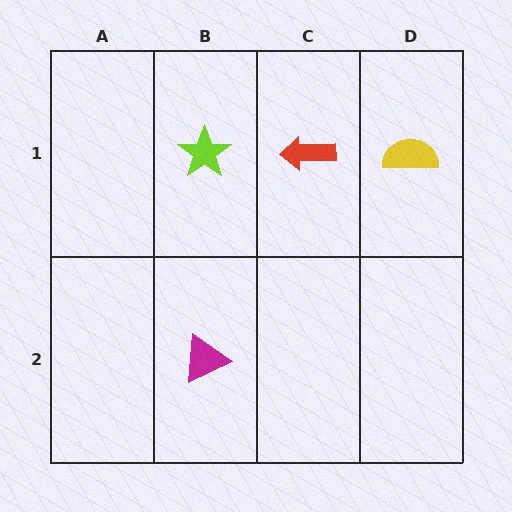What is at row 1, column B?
A lime star.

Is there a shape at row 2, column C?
No, that cell is empty.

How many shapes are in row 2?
1 shape.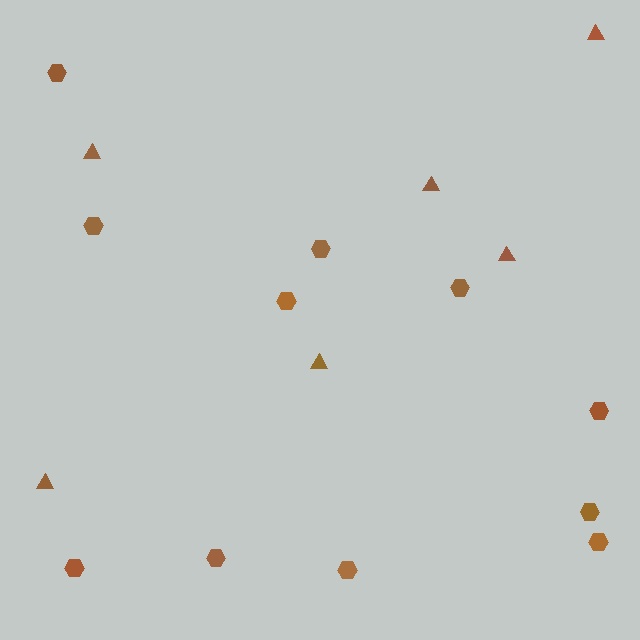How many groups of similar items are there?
There are 2 groups: one group of hexagons (11) and one group of triangles (6).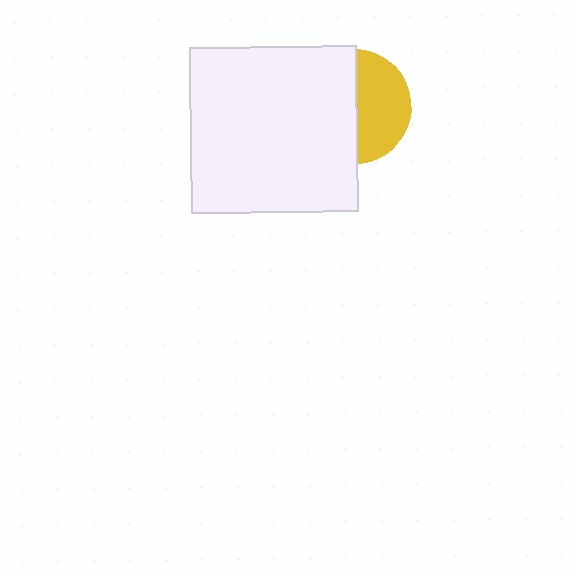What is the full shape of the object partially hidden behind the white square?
The partially hidden object is a yellow circle.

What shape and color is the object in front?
The object in front is a white square.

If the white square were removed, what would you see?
You would see the complete yellow circle.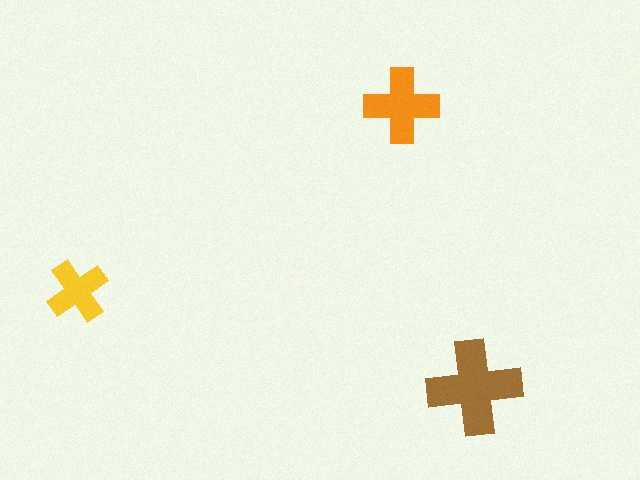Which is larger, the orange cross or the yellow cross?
The orange one.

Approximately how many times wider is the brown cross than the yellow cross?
About 1.5 times wider.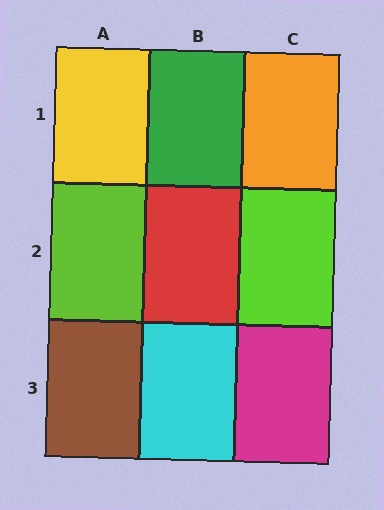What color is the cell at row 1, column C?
Orange.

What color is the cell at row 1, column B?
Green.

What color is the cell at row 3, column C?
Magenta.